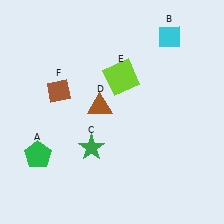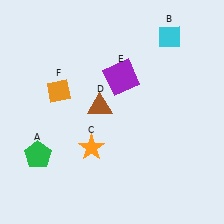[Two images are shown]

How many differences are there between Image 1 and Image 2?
There are 3 differences between the two images.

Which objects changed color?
C changed from green to orange. E changed from lime to purple. F changed from brown to orange.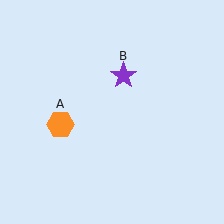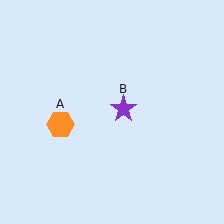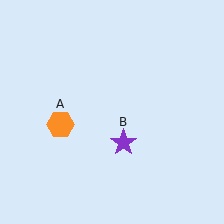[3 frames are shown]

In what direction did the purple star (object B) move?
The purple star (object B) moved down.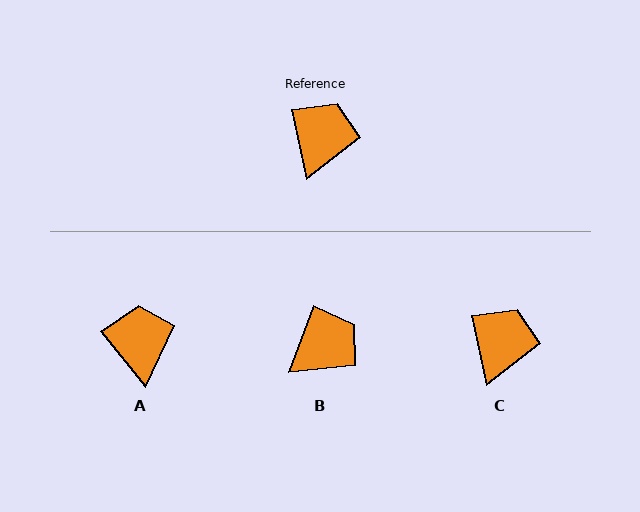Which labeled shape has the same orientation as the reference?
C.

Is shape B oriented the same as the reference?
No, it is off by about 32 degrees.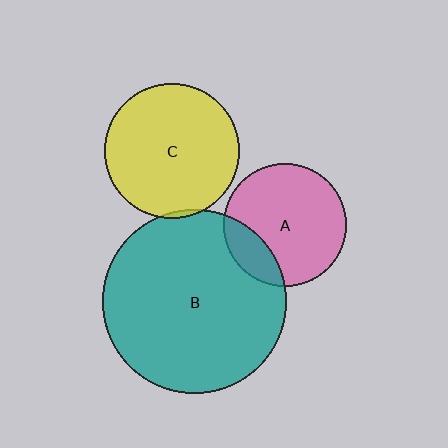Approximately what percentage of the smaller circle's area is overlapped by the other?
Approximately 20%.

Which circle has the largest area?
Circle B (teal).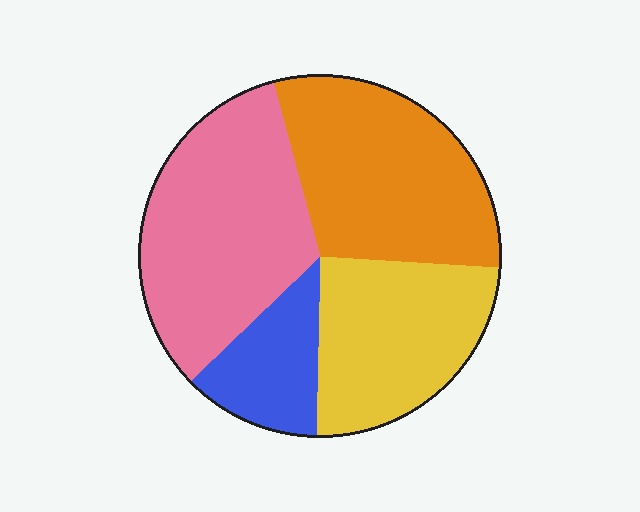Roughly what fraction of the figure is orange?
Orange covers about 30% of the figure.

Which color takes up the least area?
Blue, at roughly 10%.